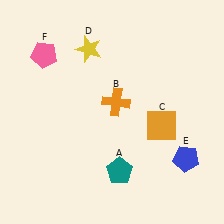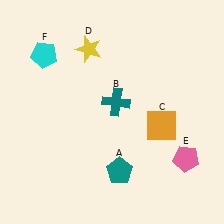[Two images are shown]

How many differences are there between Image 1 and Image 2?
There are 3 differences between the two images.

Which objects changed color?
B changed from orange to teal. E changed from blue to pink. F changed from pink to cyan.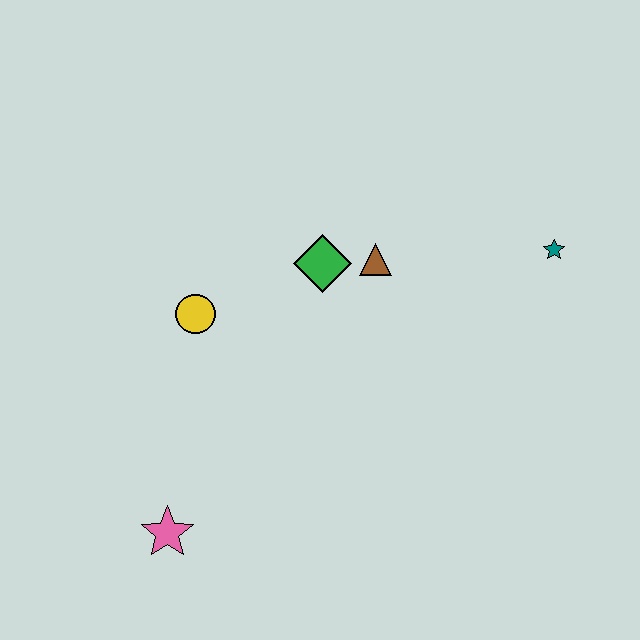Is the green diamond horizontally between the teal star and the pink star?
Yes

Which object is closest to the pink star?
The yellow circle is closest to the pink star.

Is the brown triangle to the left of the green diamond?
No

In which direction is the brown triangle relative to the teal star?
The brown triangle is to the left of the teal star.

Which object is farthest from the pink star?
The teal star is farthest from the pink star.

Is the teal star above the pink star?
Yes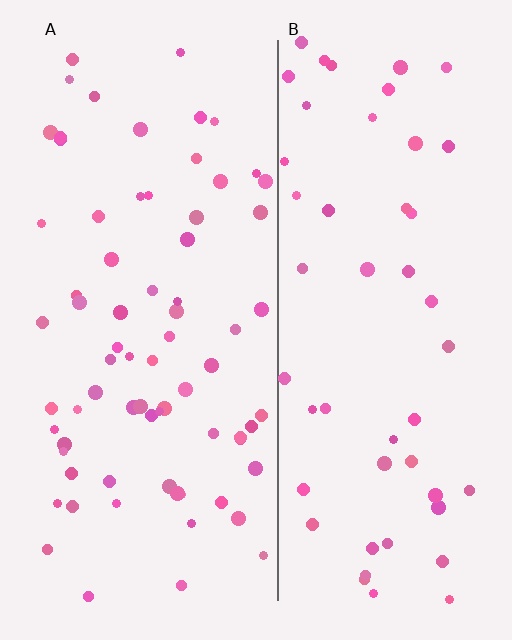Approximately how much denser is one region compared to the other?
Approximately 1.4× — region A over region B.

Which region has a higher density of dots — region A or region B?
A (the left).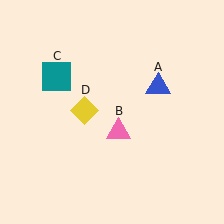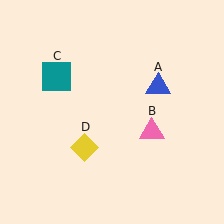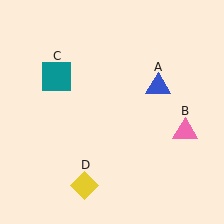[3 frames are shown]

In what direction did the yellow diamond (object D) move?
The yellow diamond (object D) moved down.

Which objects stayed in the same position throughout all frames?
Blue triangle (object A) and teal square (object C) remained stationary.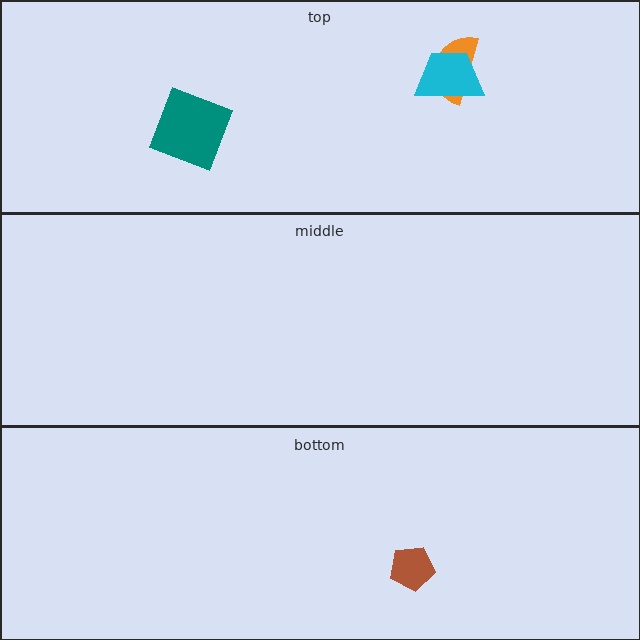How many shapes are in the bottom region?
1.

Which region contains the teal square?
The top region.